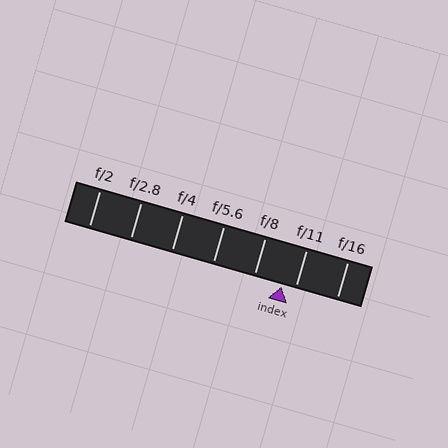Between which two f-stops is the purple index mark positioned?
The index mark is between f/8 and f/11.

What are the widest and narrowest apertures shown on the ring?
The widest aperture shown is f/2 and the narrowest is f/16.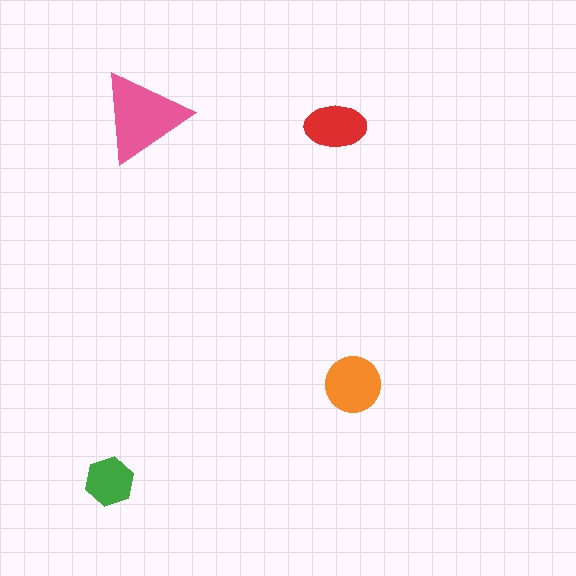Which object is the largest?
The pink triangle.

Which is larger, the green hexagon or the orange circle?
The orange circle.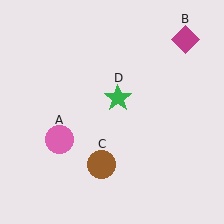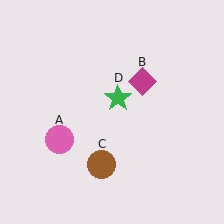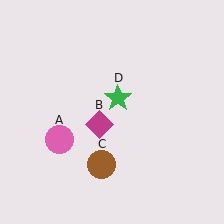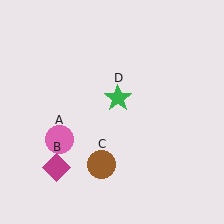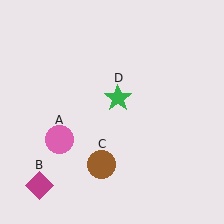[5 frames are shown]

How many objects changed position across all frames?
1 object changed position: magenta diamond (object B).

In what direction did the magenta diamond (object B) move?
The magenta diamond (object B) moved down and to the left.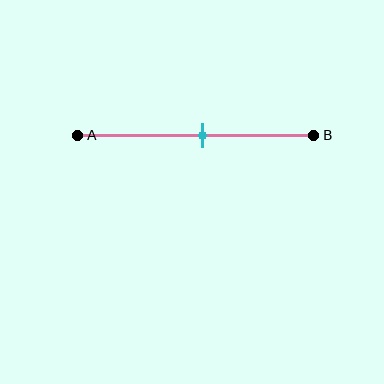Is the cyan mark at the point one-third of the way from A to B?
No, the mark is at about 55% from A, not at the 33% one-third point.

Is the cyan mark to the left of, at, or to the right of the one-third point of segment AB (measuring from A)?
The cyan mark is to the right of the one-third point of segment AB.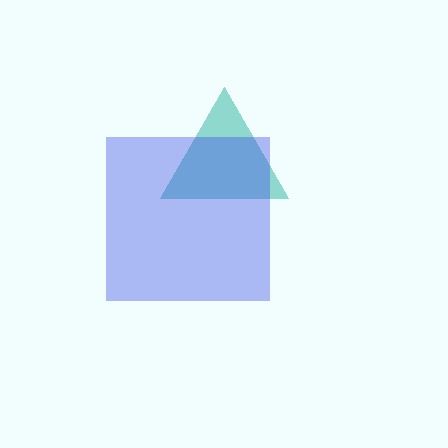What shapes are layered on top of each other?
The layered shapes are: a teal triangle, a blue square.